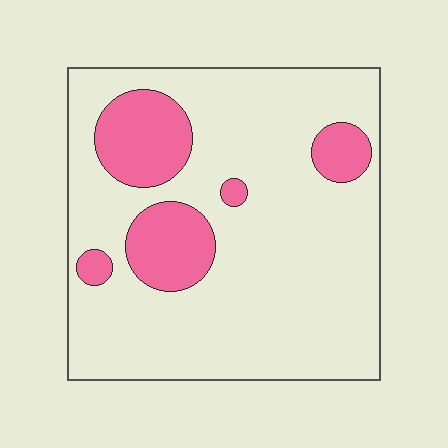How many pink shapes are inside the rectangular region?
5.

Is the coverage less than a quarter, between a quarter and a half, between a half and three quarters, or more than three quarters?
Less than a quarter.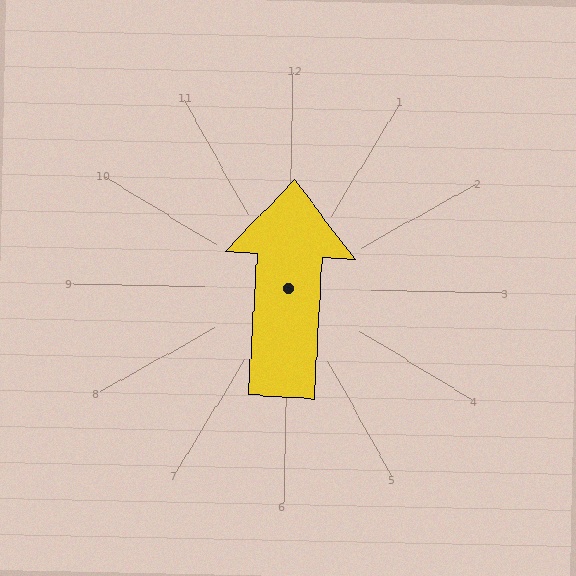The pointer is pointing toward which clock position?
Roughly 12 o'clock.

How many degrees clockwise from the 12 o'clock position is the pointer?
Approximately 2 degrees.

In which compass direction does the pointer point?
North.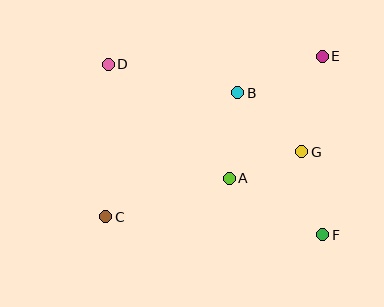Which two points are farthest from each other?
Points D and F are farthest from each other.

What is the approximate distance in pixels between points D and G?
The distance between D and G is approximately 212 pixels.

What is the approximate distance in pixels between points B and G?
The distance between B and G is approximately 87 pixels.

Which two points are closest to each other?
Points A and G are closest to each other.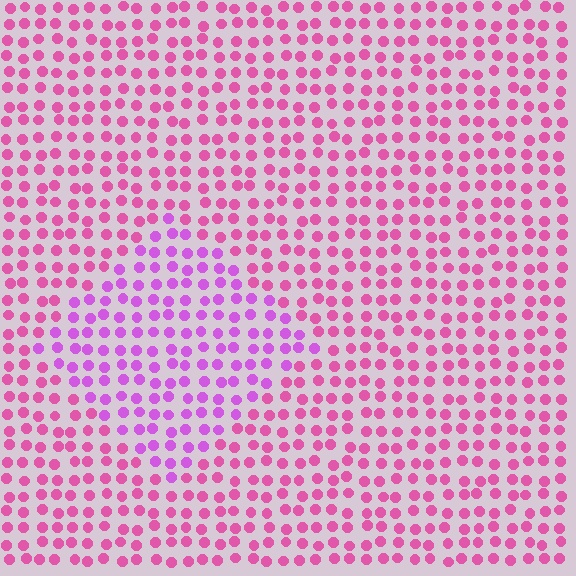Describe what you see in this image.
The image is filled with small pink elements in a uniform arrangement. A diamond-shaped region is visible where the elements are tinted to a slightly different hue, forming a subtle color boundary.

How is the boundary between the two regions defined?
The boundary is defined purely by a slight shift in hue (about 31 degrees). Spacing, size, and orientation are identical on both sides.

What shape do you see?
I see a diamond.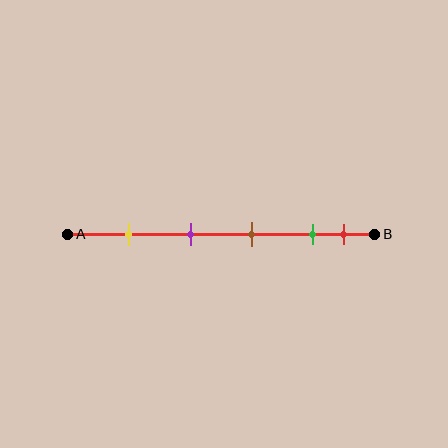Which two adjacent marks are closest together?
The green and red marks are the closest adjacent pair.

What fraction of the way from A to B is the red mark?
The red mark is approximately 90% (0.9) of the way from A to B.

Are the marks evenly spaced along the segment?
No, the marks are not evenly spaced.